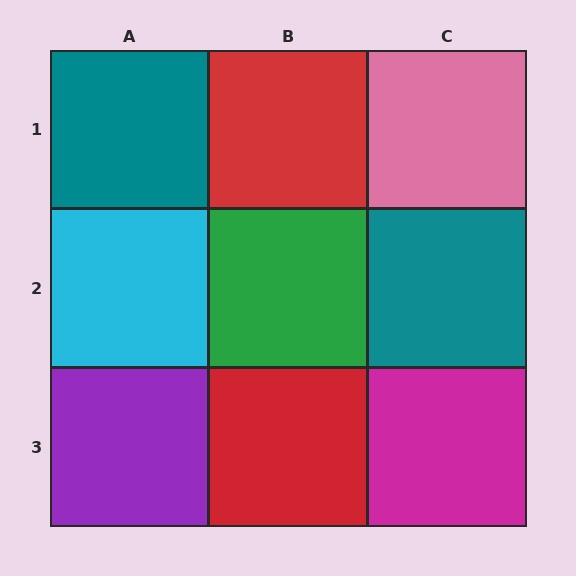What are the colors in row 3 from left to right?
Purple, red, magenta.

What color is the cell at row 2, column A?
Cyan.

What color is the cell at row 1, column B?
Red.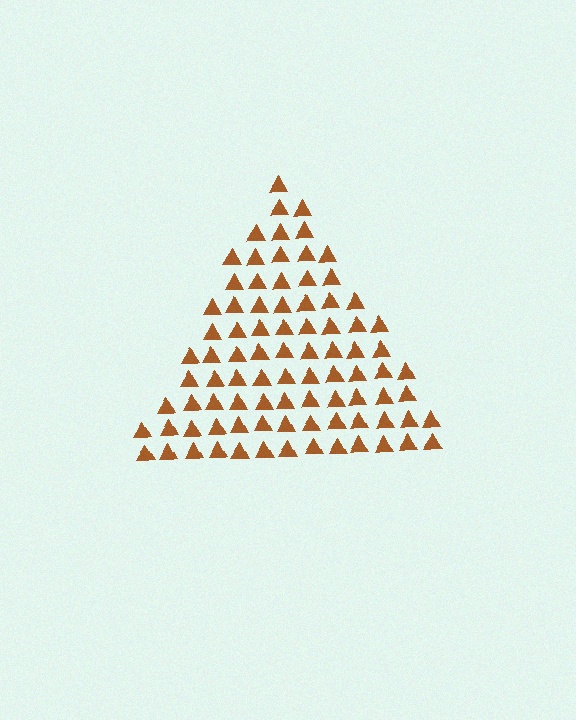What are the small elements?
The small elements are triangles.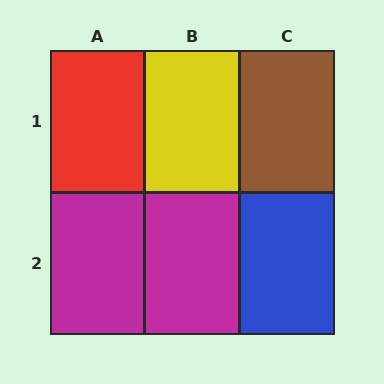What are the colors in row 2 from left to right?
Magenta, magenta, blue.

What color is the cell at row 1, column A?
Red.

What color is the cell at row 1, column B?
Yellow.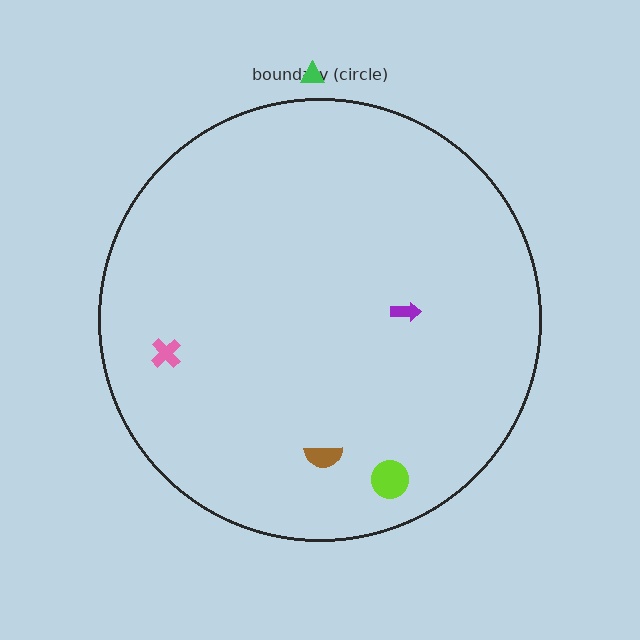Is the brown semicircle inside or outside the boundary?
Inside.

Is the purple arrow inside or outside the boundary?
Inside.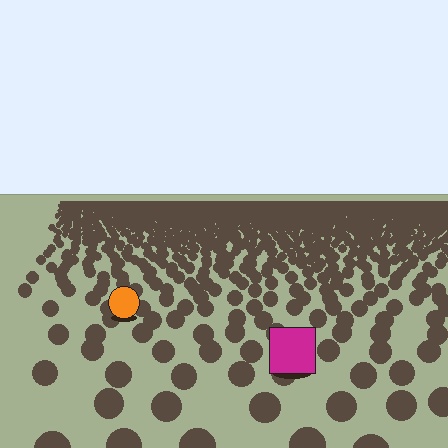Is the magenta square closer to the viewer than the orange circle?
Yes. The magenta square is closer — you can tell from the texture gradient: the ground texture is coarser near it.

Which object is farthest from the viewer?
The orange circle is farthest from the viewer. It appears smaller and the ground texture around it is denser.